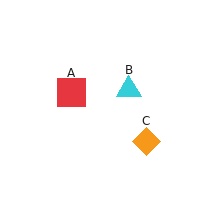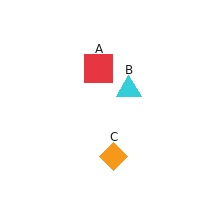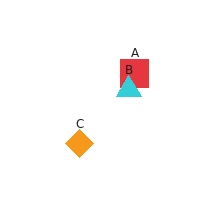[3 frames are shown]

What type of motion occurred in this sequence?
The red square (object A), orange diamond (object C) rotated clockwise around the center of the scene.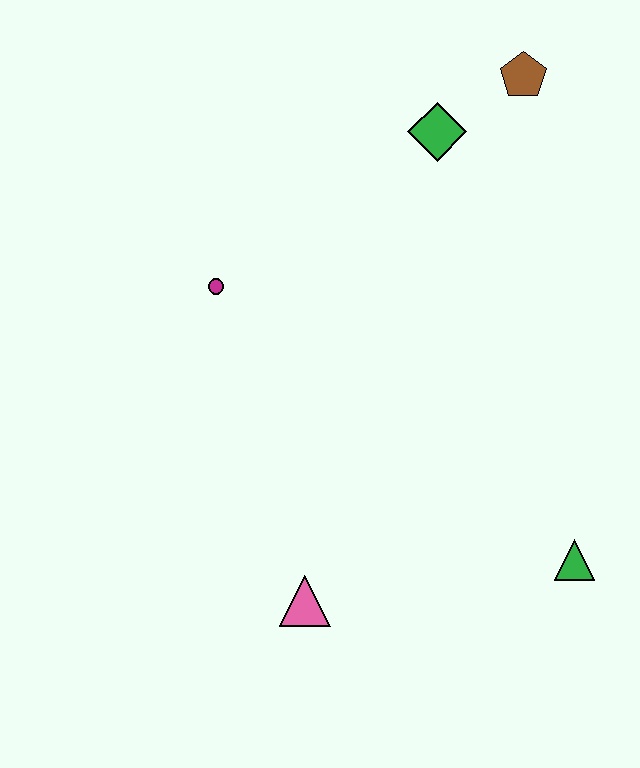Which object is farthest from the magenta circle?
The green triangle is farthest from the magenta circle.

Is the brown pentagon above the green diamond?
Yes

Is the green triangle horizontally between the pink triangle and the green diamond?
No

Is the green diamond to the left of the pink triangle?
No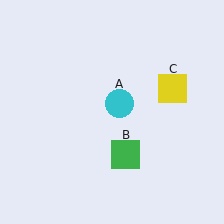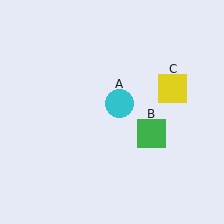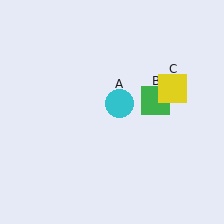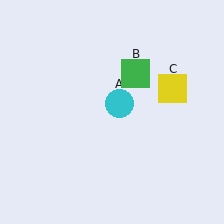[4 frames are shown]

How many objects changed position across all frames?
1 object changed position: green square (object B).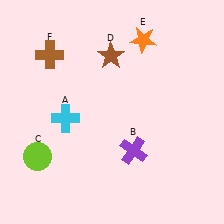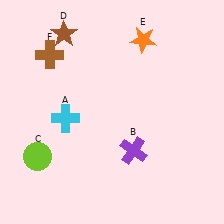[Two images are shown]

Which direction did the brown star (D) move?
The brown star (D) moved left.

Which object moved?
The brown star (D) moved left.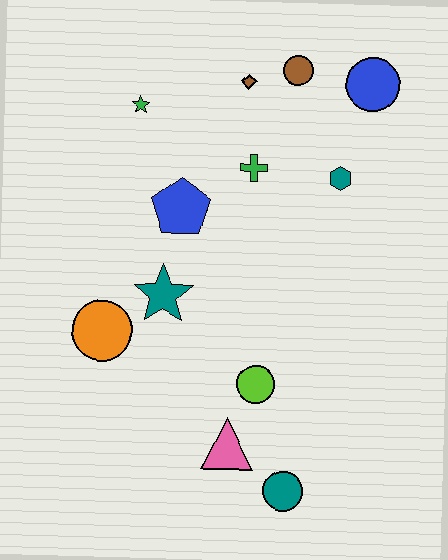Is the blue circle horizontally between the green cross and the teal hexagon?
No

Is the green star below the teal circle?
No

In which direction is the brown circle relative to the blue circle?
The brown circle is to the left of the blue circle.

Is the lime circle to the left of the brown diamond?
No